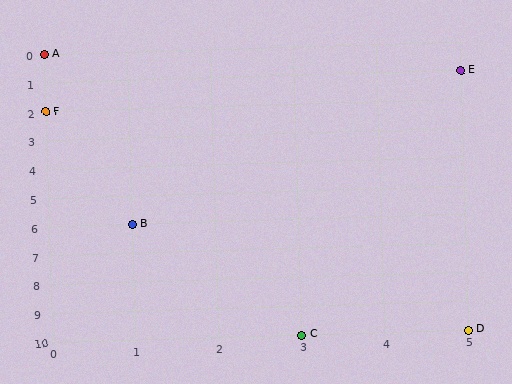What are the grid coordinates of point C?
Point C is at grid coordinates (3, 10).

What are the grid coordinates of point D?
Point D is at grid coordinates (5, 10).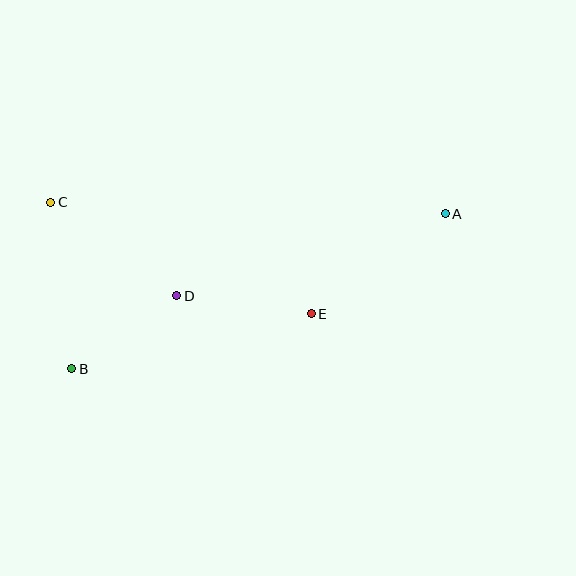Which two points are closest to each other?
Points B and D are closest to each other.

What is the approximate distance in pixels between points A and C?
The distance between A and C is approximately 395 pixels.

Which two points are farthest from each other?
Points A and B are farthest from each other.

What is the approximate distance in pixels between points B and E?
The distance between B and E is approximately 246 pixels.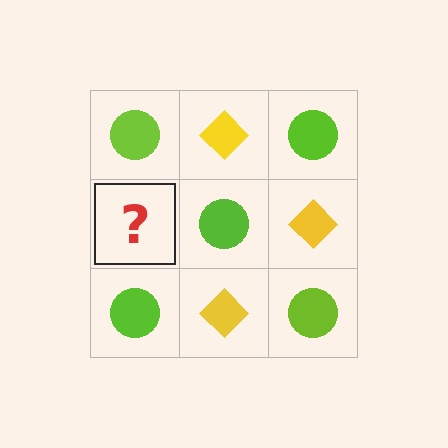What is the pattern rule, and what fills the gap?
The rule is that it alternates lime circle and yellow diamond in a checkerboard pattern. The gap should be filled with a yellow diamond.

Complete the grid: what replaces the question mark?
The question mark should be replaced with a yellow diamond.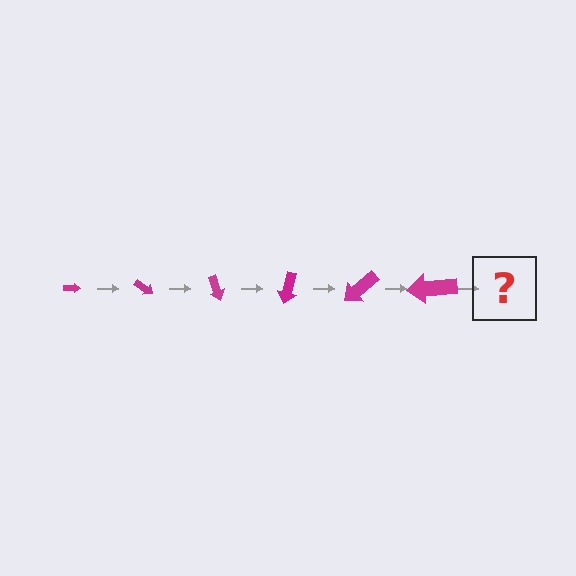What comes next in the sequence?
The next element should be an arrow, larger than the previous one and rotated 210 degrees from the start.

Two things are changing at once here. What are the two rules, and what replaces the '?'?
The two rules are that the arrow grows larger each step and it rotates 35 degrees each step. The '?' should be an arrow, larger than the previous one and rotated 210 degrees from the start.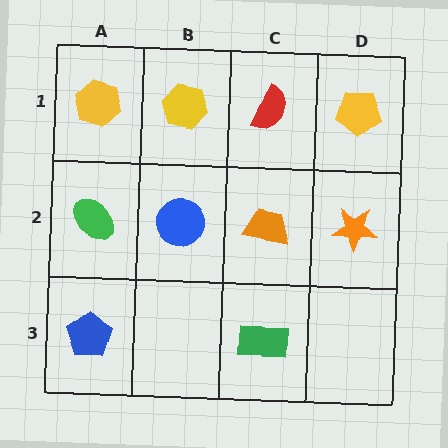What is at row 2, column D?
An orange star.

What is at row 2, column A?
A green ellipse.